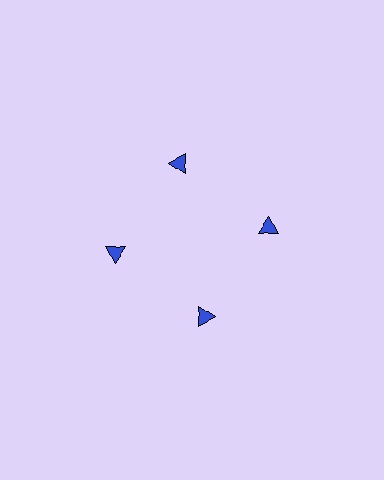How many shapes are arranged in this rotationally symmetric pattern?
There are 4 shapes, arranged in 4 groups of 1.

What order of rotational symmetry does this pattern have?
This pattern has 4-fold rotational symmetry.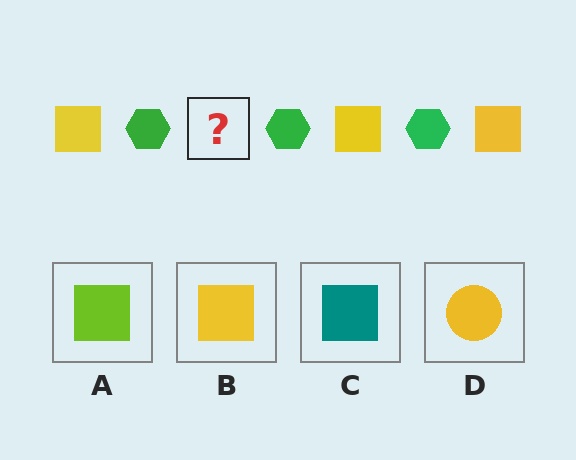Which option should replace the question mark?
Option B.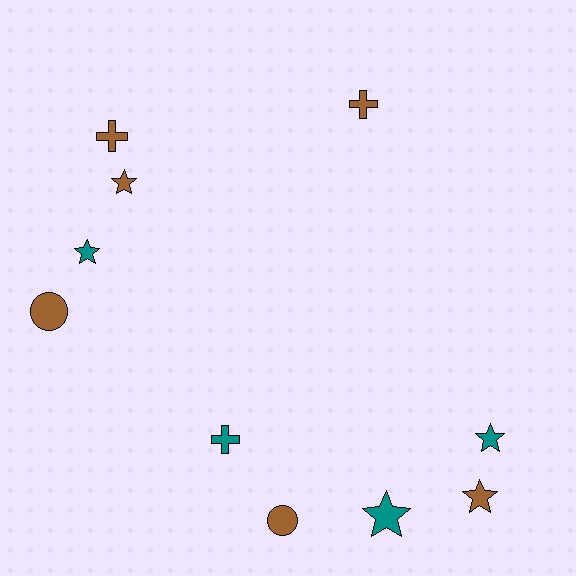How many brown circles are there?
There are 2 brown circles.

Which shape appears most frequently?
Star, with 5 objects.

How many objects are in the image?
There are 10 objects.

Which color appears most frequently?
Brown, with 6 objects.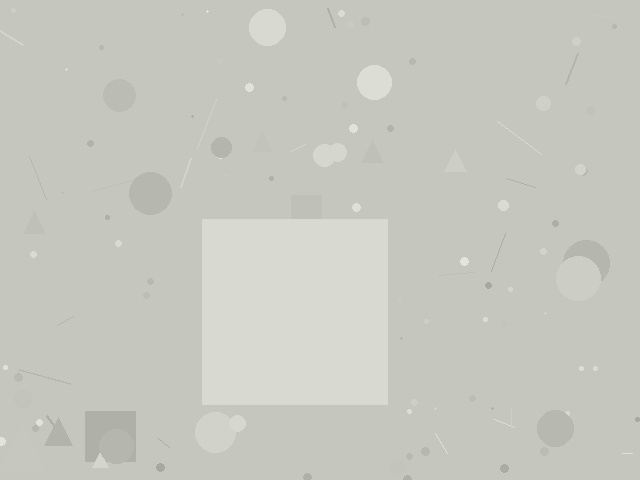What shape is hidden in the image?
A square is hidden in the image.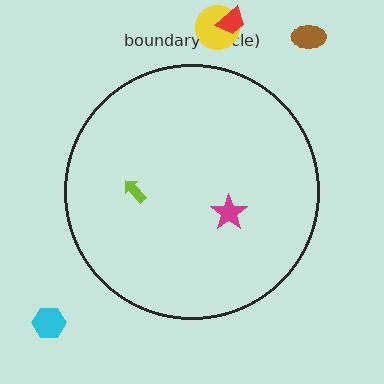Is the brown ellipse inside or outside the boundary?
Outside.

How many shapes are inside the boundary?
2 inside, 4 outside.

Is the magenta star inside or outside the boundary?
Inside.